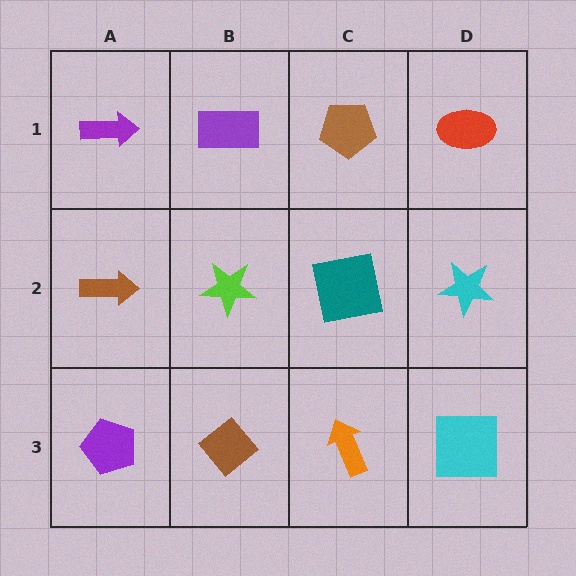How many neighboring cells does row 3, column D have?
2.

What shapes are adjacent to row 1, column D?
A cyan star (row 2, column D), a brown pentagon (row 1, column C).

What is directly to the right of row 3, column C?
A cyan square.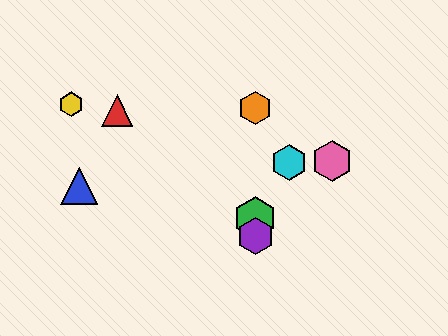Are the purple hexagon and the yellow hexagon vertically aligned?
No, the purple hexagon is at x≈255 and the yellow hexagon is at x≈71.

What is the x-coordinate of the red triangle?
The red triangle is at x≈117.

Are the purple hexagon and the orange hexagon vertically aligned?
Yes, both are at x≈255.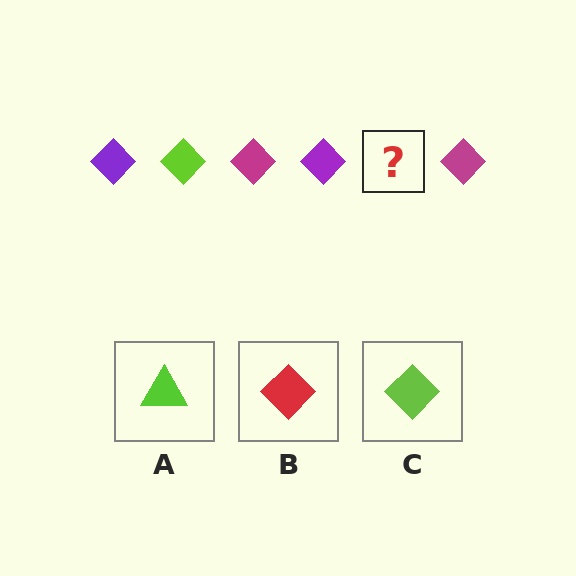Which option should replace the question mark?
Option C.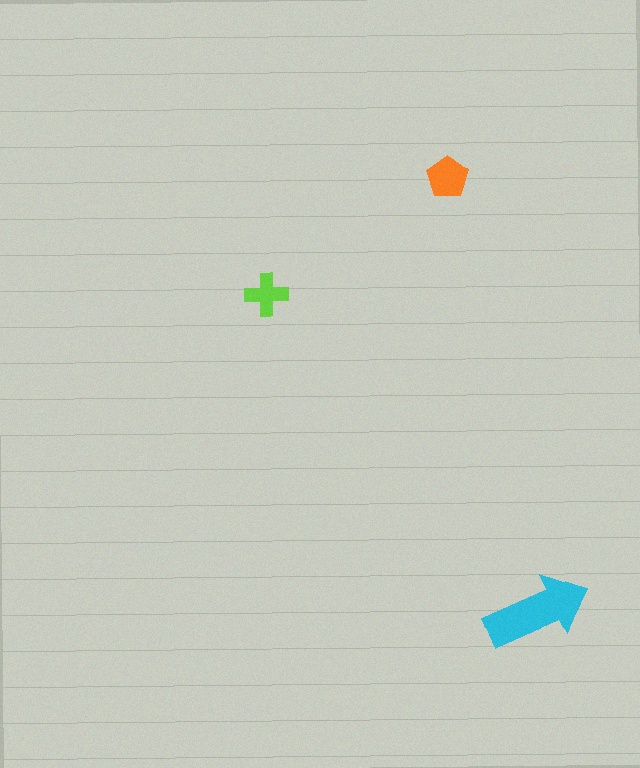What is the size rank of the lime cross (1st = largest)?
3rd.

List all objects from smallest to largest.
The lime cross, the orange pentagon, the cyan arrow.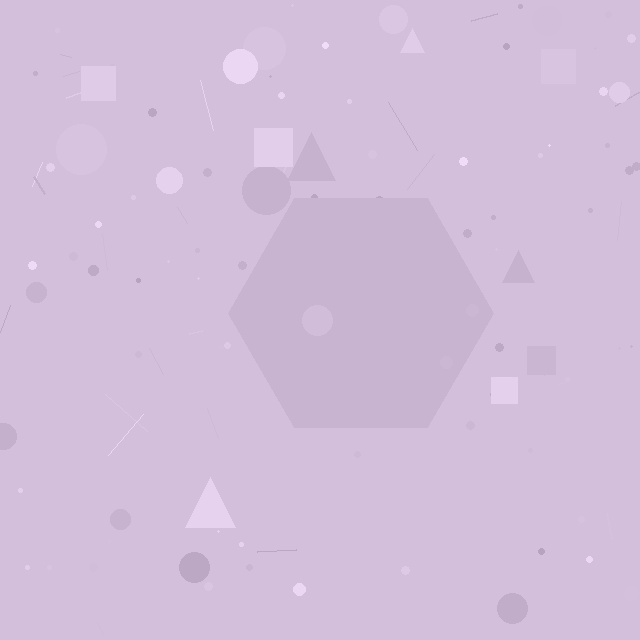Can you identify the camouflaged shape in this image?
The camouflaged shape is a hexagon.